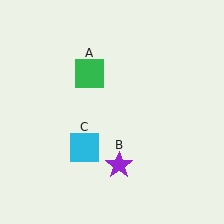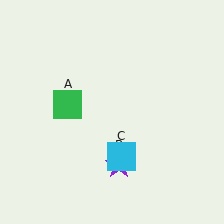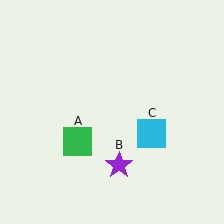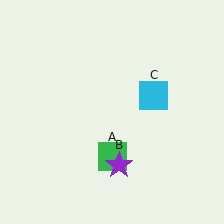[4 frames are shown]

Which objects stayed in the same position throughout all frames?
Purple star (object B) remained stationary.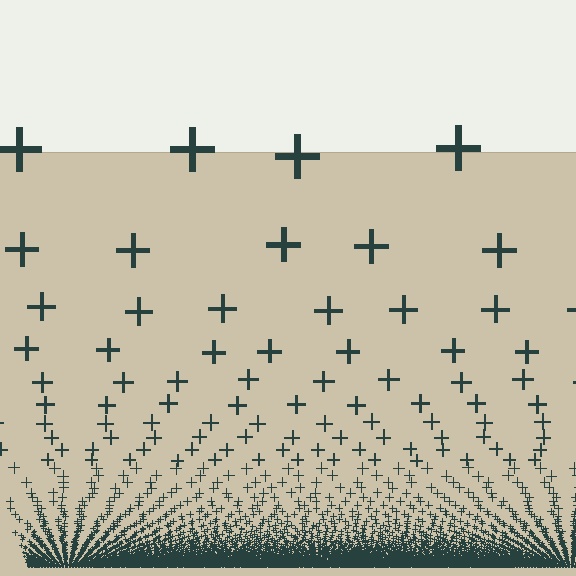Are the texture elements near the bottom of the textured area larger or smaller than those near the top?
Smaller. The gradient is inverted — elements near the bottom are smaller and denser.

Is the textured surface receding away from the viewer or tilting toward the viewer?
The surface appears to tilt toward the viewer. Texture elements get larger and sparser toward the top.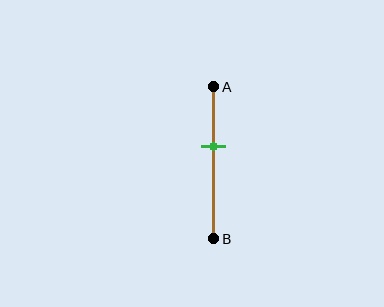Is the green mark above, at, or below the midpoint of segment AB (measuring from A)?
The green mark is above the midpoint of segment AB.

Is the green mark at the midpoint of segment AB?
No, the mark is at about 40% from A, not at the 50% midpoint.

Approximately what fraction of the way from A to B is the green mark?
The green mark is approximately 40% of the way from A to B.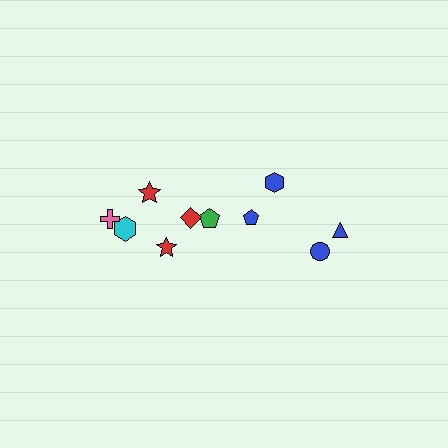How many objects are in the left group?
There are 6 objects.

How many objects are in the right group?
There are 4 objects.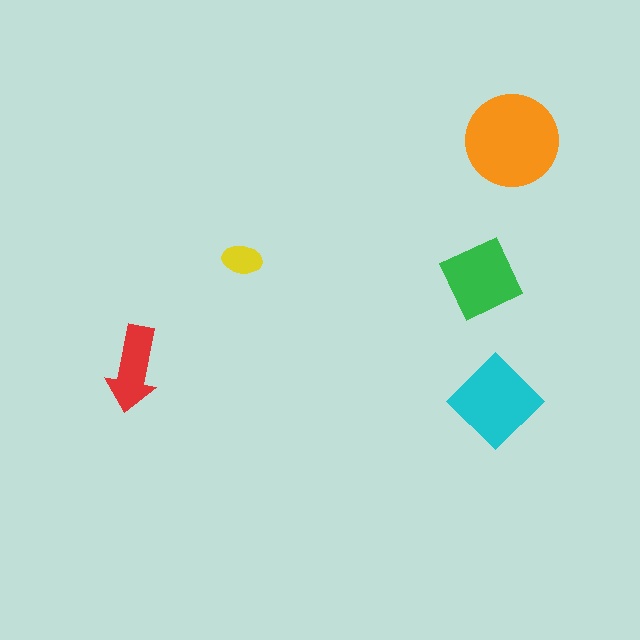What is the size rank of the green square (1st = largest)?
3rd.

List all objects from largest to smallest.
The orange circle, the cyan diamond, the green square, the red arrow, the yellow ellipse.